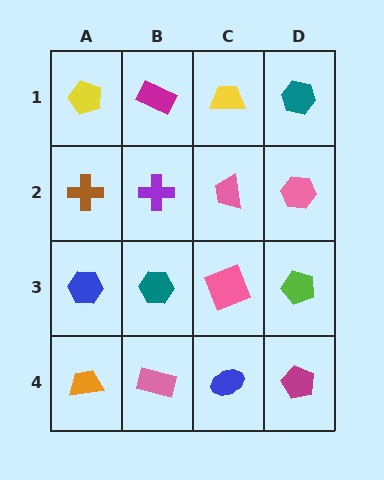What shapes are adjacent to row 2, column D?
A teal hexagon (row 1, column D), a lime pentagon (row 3, column D), a pink trapezoid (row 2, column C).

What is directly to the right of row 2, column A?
A purple cross.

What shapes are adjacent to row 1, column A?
A brown cross (row 2, column A), a magenta rectangle (row 1, column B).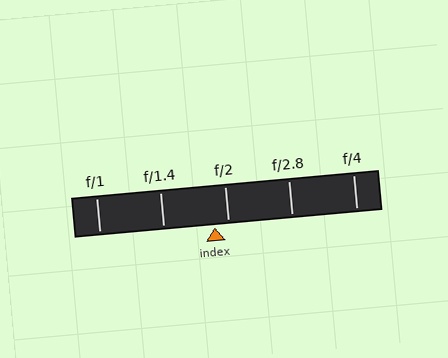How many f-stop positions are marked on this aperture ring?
There are 5 f-stop positions marked.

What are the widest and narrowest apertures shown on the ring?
The widest aperture shown is f/1 and the narrowest is f/4.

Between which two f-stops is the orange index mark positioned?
The index mark is between f/1.4 and f/2.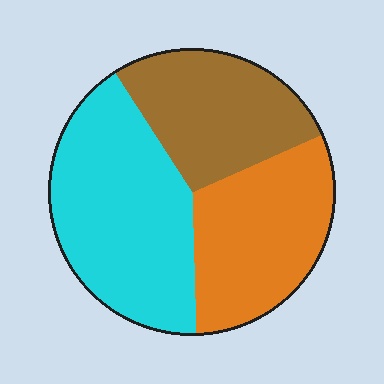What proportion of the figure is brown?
Brown takes up about one quarter (1/4) of the figure.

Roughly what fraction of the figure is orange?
Orange covers 31% of the figure.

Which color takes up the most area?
Cyan, at roughly 40%.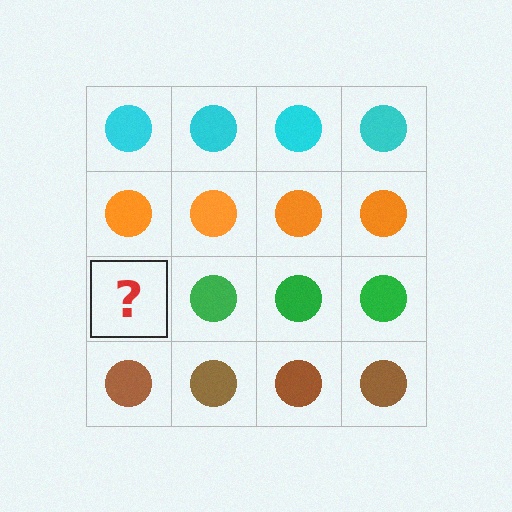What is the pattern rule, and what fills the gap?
The rule is that each row has a consistent color. The gap should be filled with a green circle.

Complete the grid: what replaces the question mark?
The question mark should be replaced with a green circle.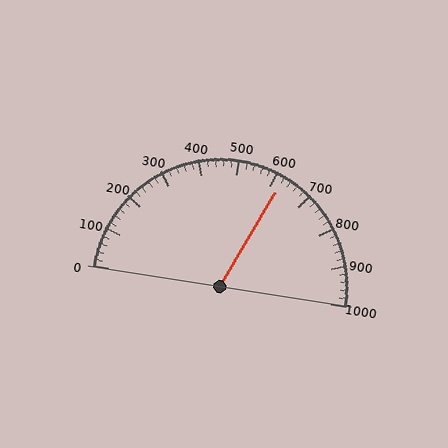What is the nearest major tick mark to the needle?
The nearest major tick mark is 600.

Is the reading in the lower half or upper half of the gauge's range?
The reading is in the upper half of the range (0 to 1000).